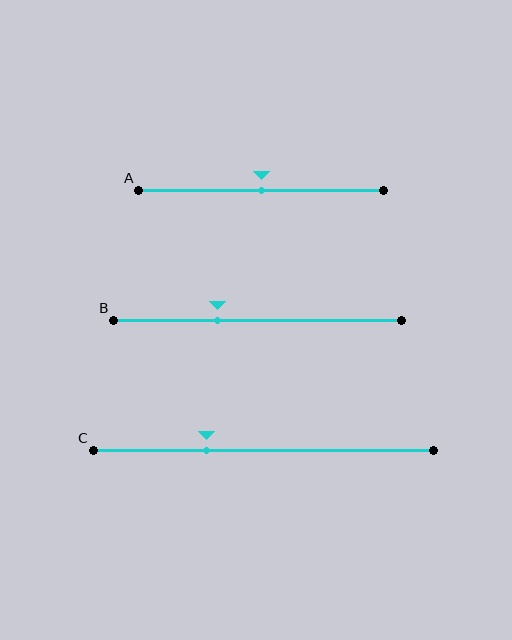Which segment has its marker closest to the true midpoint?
Segment A has its marker closest to the true midpoint.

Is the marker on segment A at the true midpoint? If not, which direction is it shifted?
Yes, the marker on segment A is at the true midpoint.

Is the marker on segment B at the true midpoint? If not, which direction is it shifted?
No, the marker on segment B is shifted to the left by about 14% of the segment length.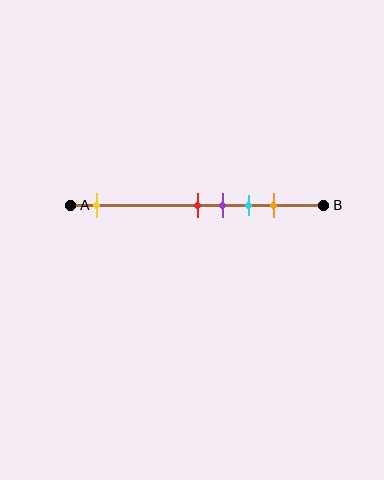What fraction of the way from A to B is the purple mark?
The purple mark is approximately 60% (0.6) of the way from A to B.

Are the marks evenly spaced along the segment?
No, the marks are not evenly spaced.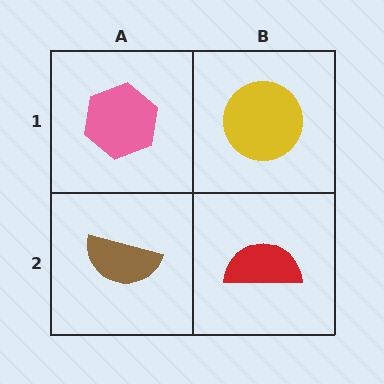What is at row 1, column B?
A yellow circle.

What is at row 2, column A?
A brown semicircle.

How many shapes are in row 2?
2 shapes.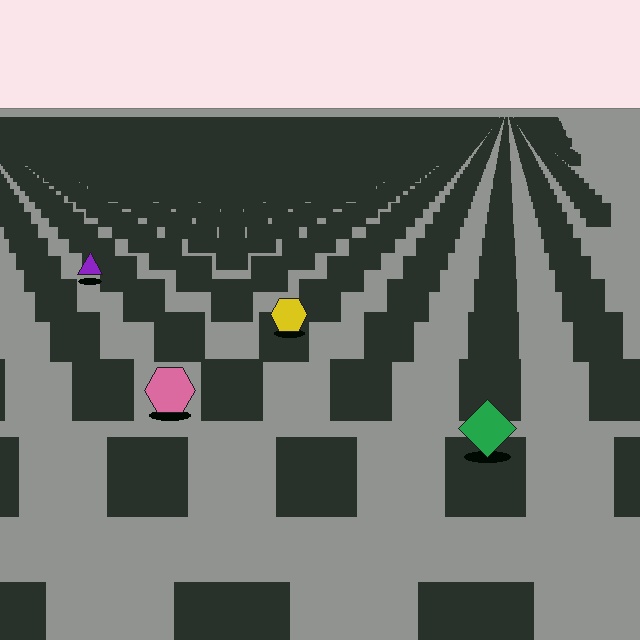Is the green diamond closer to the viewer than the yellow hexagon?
Yes. The green diamond is closer — you can tell from the texture gradient: the ground texture is coarser near it.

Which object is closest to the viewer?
The green diamond is closest. The texture marks near it are larger and more spread out.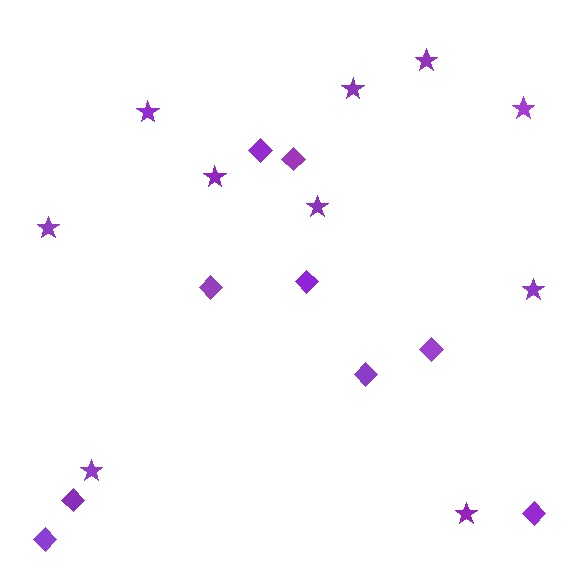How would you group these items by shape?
There are 2 groups: one group of stars (10) and one group of diamonds (9).